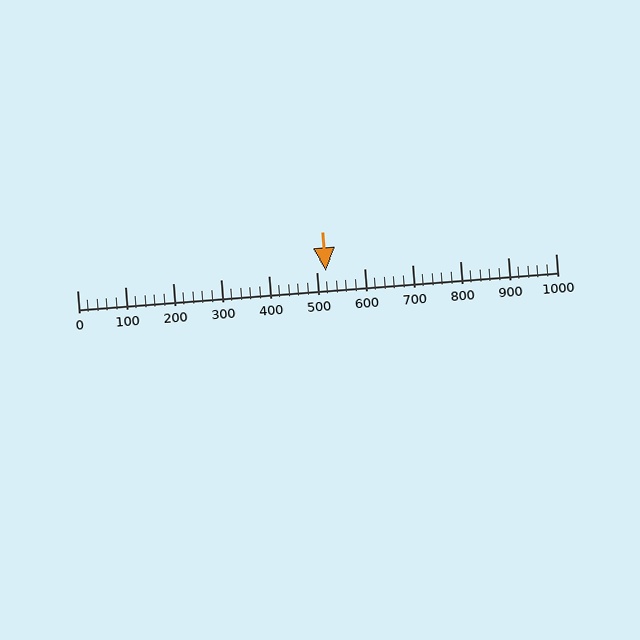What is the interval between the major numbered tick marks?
The major tick marks are spaced 100 units apart.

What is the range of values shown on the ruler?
The ruler shows values from 0 to 1000.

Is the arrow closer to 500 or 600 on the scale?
The arrow is closer to 500.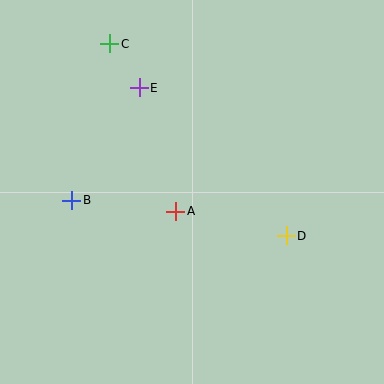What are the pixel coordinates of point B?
Point B is at (72, 200).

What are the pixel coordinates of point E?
Point E is at (139, 88).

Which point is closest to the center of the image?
Point A at (176, 211) is closest to the center.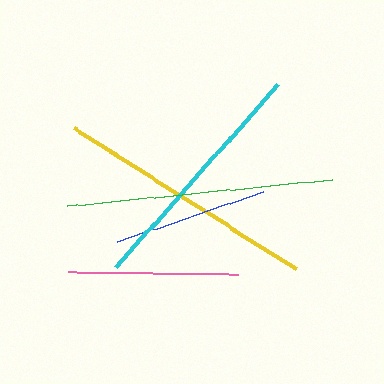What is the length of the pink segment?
The pink segment is approximately 170 pixels long.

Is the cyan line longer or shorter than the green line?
The green line is longer than the cyan line.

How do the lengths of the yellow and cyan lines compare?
The yellow and cyan lines are approximately the same length.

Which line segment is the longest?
The green line is the longest at approximately 267 pixels.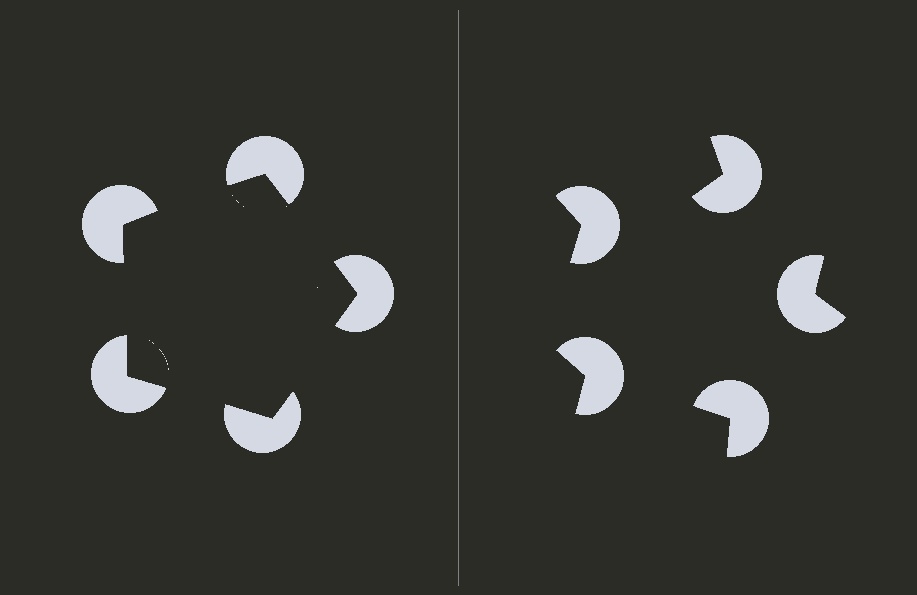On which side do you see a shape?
An illusory pentagon appears on the left side. On the right side the wedge cuts are rotated, so no coherent shape forms.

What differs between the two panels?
The pac-man discs are positioned identically on both sides; only the wedge orientations differ. On the left they align to a pentagon; on the right they are misaligned.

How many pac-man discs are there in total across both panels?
10 — 5 on each side.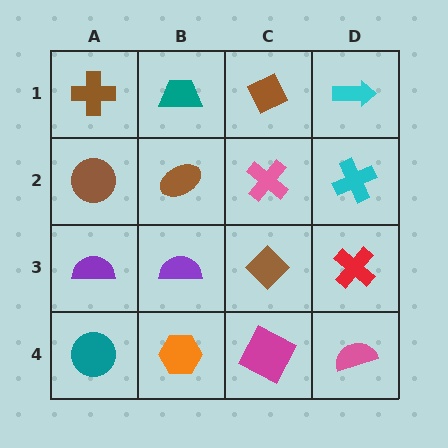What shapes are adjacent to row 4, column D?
A red cross (row 3, column D), a magenta square (row 4, column C).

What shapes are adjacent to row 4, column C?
A brown diamond (row 3, column C), an orange hexagon (row 4, column B), a pink semicircle (row 4, column D).